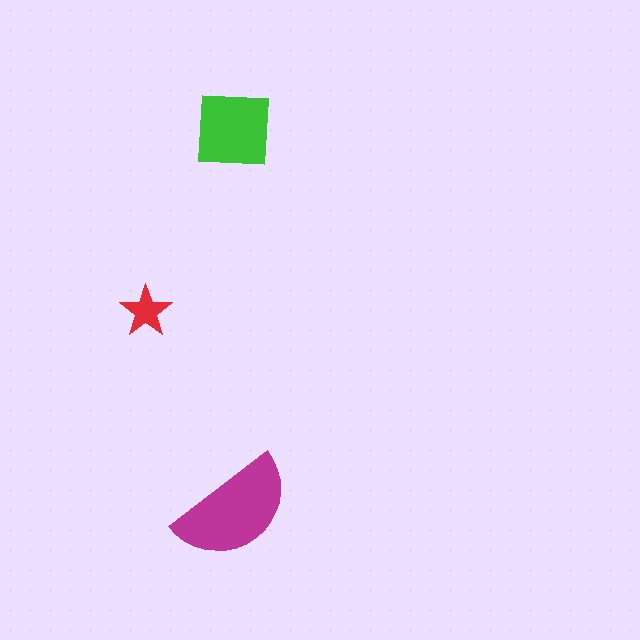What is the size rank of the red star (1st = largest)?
3rd.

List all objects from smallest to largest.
The red star, the green square, the magenta semicircle.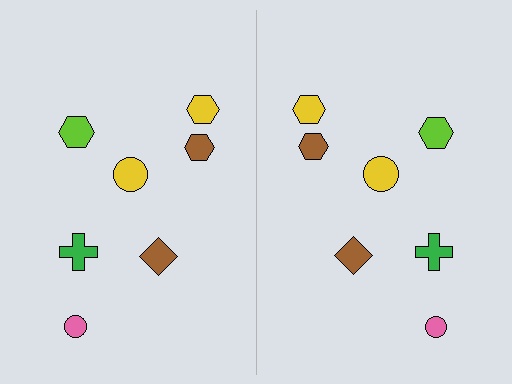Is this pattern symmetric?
Yes, this pattern has bilateral (reflection) symmetry.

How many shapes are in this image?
There are 14 shapes in this image.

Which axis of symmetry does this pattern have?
The pattern has a vertical axis of symmetry running through the center of the image.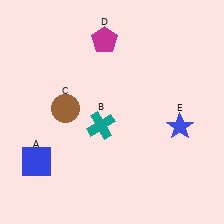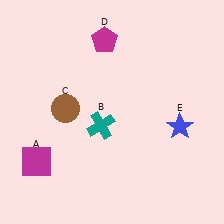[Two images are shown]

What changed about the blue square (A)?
In Image 1, A is blue. In Image 2, it changed to magenta.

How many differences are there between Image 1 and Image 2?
There is 1 difference between the two images.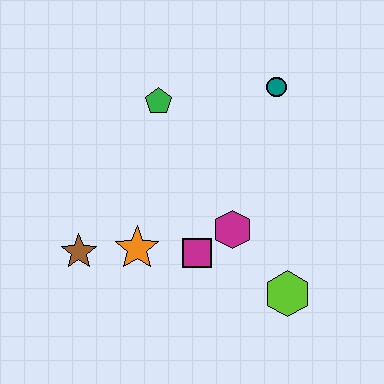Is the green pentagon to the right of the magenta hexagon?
No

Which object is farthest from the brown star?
The teal circle is farthest from the brown star.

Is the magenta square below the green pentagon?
Yes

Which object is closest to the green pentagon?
The teal circle is closest to the green pentagon.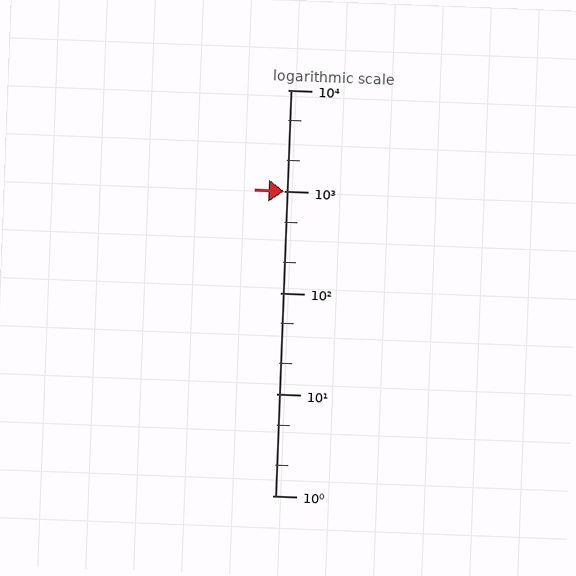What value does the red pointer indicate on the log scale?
The pointer indicates approximately 1000.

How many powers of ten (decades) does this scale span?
The scale spans 4 decades, from 1 to 10000.